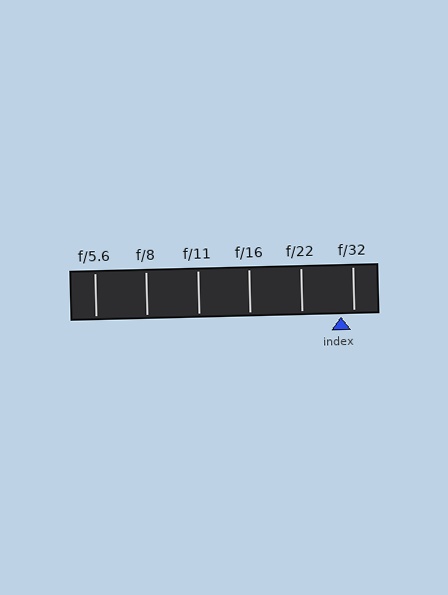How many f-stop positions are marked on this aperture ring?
There are 6 f-stop positions marked.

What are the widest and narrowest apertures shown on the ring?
The widest aperture shown is f/5.6 and the narrowest is f/32.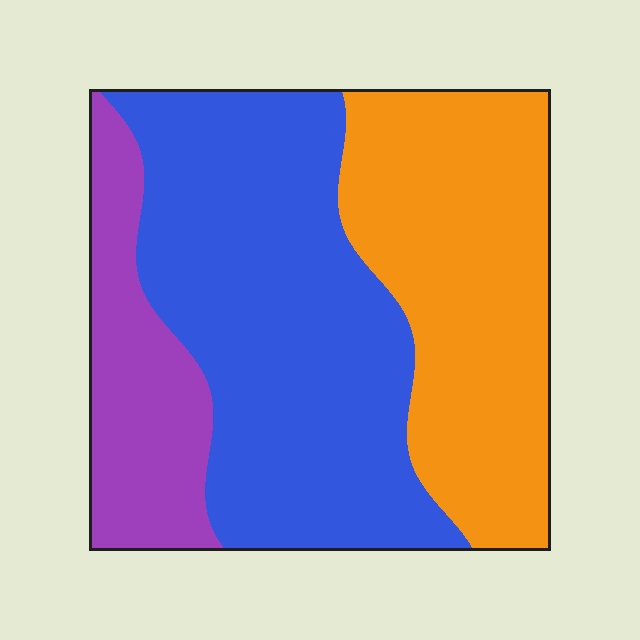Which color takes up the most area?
Blue, at roughly 45%.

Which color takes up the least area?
Purple, at roughly 20%.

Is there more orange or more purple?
Orange.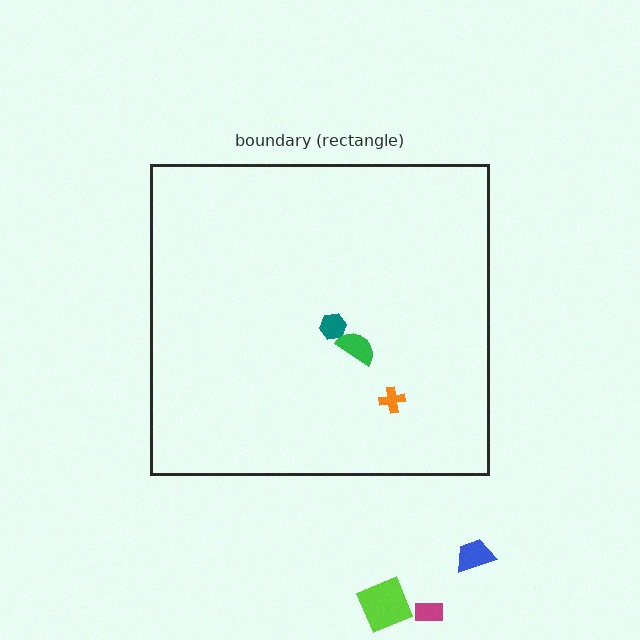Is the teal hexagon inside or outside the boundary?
Inside.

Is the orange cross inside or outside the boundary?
Inside.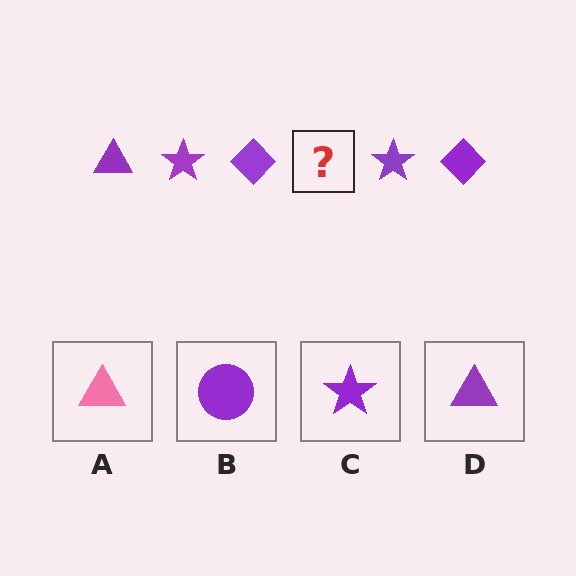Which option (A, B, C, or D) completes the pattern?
D.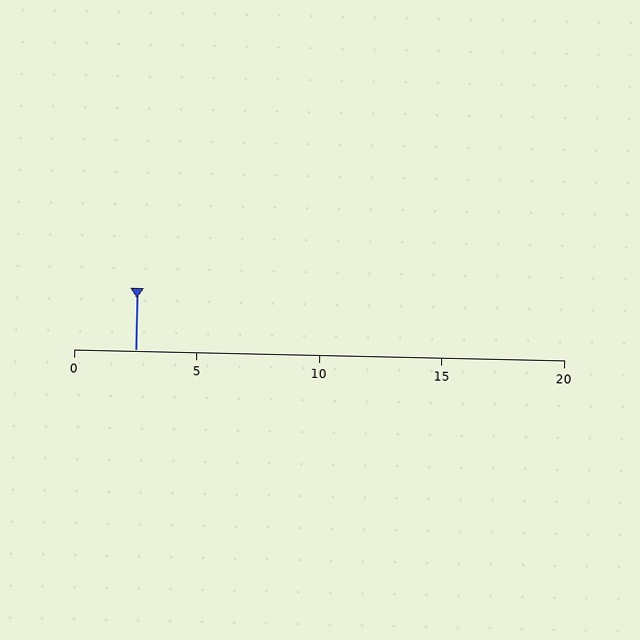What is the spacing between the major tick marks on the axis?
The major ticks are spaced 5 apart.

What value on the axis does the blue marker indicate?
The marker indicates approximately 2.5.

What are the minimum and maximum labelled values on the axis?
The axis runs from 0 to 20.